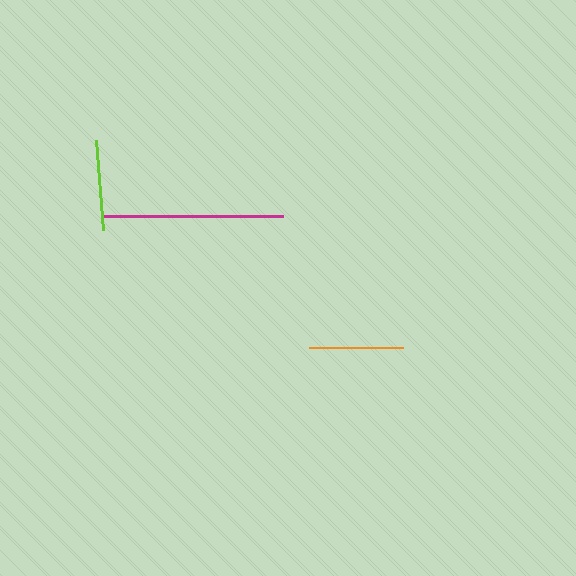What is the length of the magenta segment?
The magenta segment is approximately 178 pixels long.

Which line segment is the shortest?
The lime line is the shortest at approximately 90 pixels.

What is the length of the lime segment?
The lime segment is approximately 90 pixels long.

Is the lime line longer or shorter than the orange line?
The orange line is longer than the lime line.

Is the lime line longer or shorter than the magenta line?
The magenta line is longer than the lime line.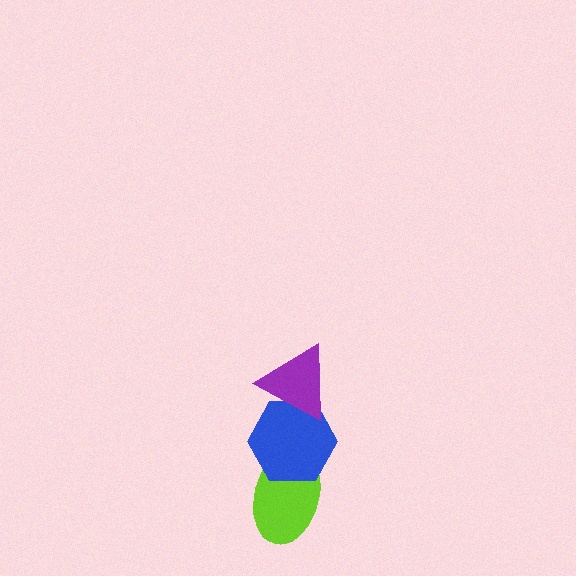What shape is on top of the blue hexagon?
The purple triangle is on top of the blue hexagon.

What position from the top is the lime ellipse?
The lime ellipse is 3rd from the top.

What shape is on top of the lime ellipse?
The blue hexagon is on top of the lime ellipse.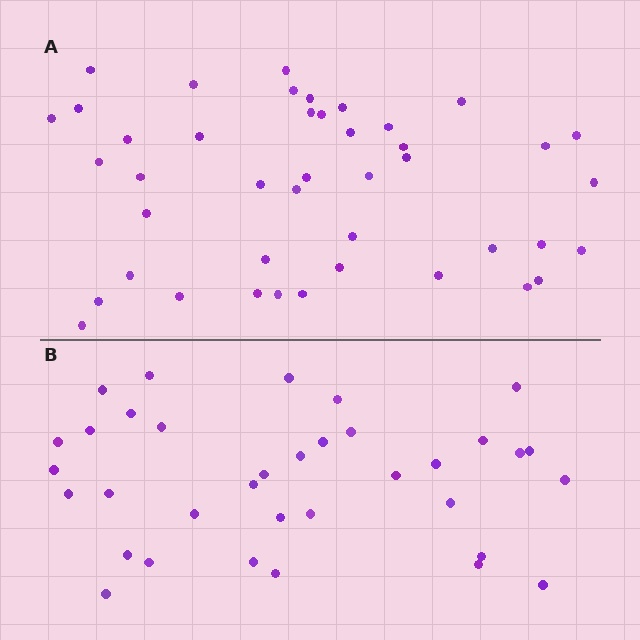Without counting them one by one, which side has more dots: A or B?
Region A (the top region) has more dots.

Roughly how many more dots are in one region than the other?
Region A has roughly 8 or so more dots than region B.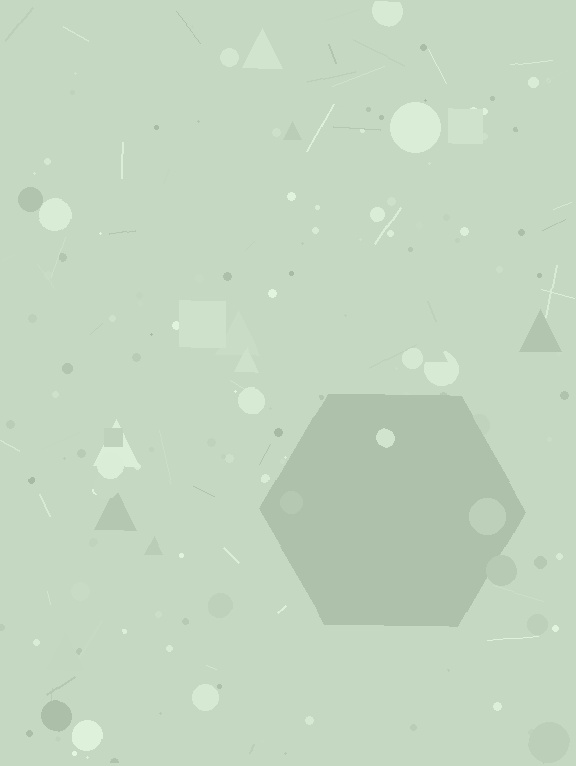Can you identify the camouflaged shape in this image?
The camouflaged shape is a hexagon.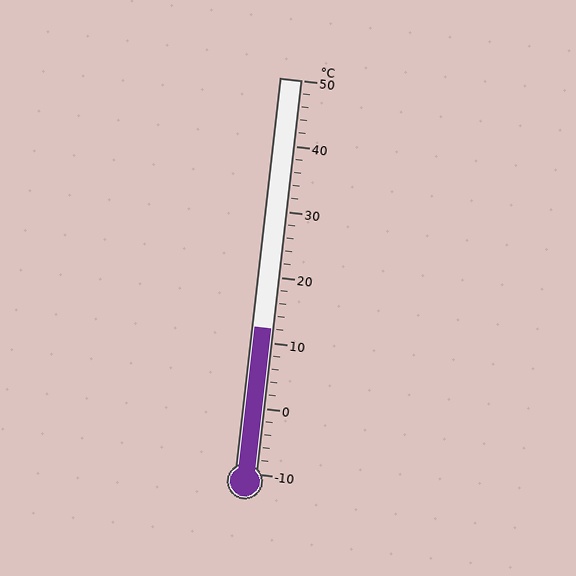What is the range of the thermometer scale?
The thermometer scale ranges from -10°C to 50°C.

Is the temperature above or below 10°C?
The temperature is above 10°C.